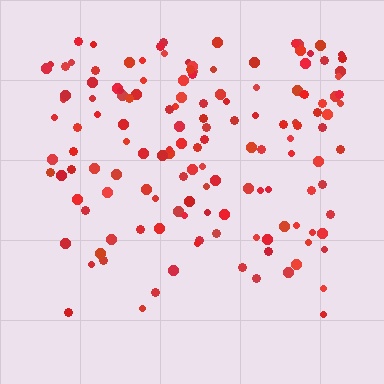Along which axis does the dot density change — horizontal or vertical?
Vertical.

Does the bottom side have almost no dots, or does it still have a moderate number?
Still a moderate number, just noticeably fewer than the top.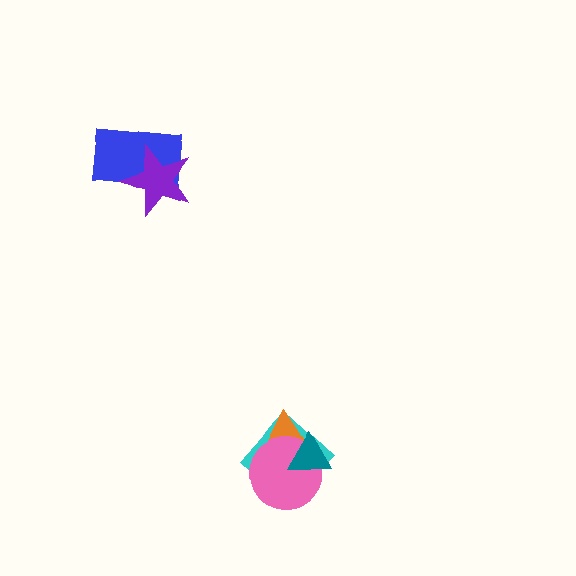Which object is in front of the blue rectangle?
The purple star is in front of the blue rectangle.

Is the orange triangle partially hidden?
Yes, it is partially covered by another shape.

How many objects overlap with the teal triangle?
3 objects overlap with the teal triangle.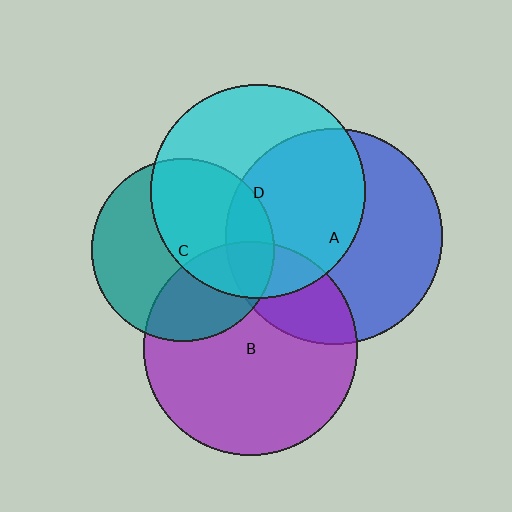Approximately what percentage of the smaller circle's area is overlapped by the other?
Approximately 15%.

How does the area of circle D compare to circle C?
Approximately 1.4 times.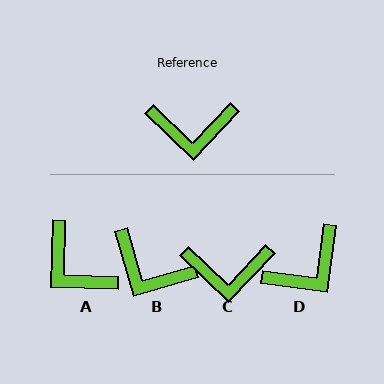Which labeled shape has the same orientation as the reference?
C.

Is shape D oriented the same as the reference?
No, it is off by about 36 degrees.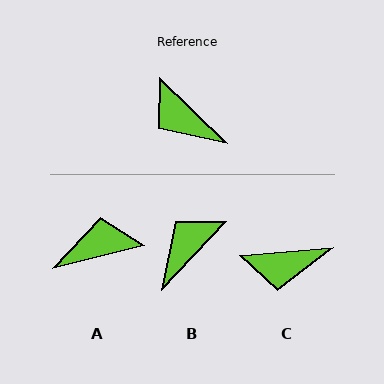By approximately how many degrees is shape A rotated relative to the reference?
Approximately 122 degrees clockwise.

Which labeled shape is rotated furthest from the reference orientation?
A, about 122 degrees away.